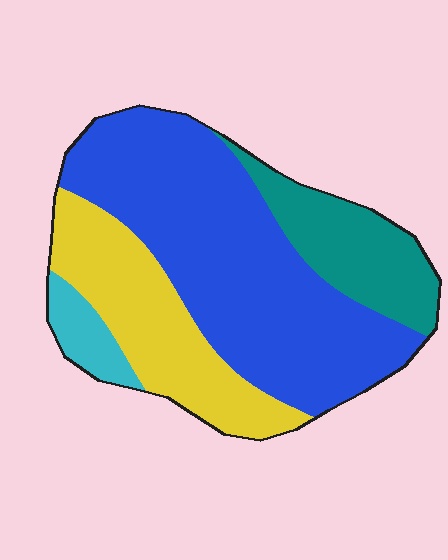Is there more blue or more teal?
Blue.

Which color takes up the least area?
Cyan, at roughly 5%.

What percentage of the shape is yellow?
Yellow takes up less than a quarter of the shape.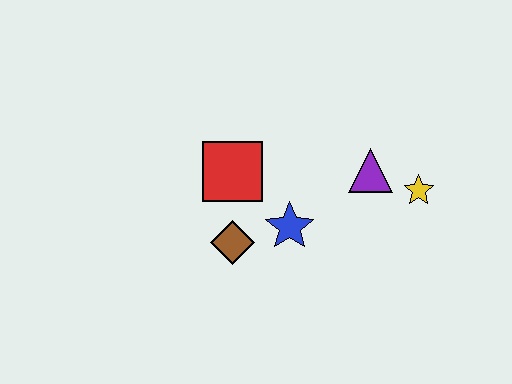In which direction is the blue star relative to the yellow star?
The blue star is to the left of the yellow star.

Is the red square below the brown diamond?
No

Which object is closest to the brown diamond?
The blue star is closest to the brown diamond.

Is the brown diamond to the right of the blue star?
No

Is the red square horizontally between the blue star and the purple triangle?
No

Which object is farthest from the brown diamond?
The yellow star is farthest from the brown diamond.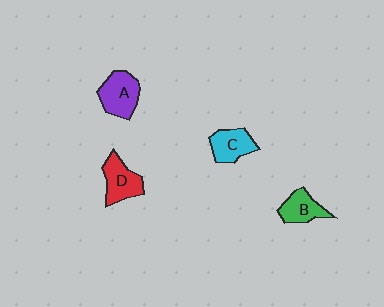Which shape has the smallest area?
Shape B (green).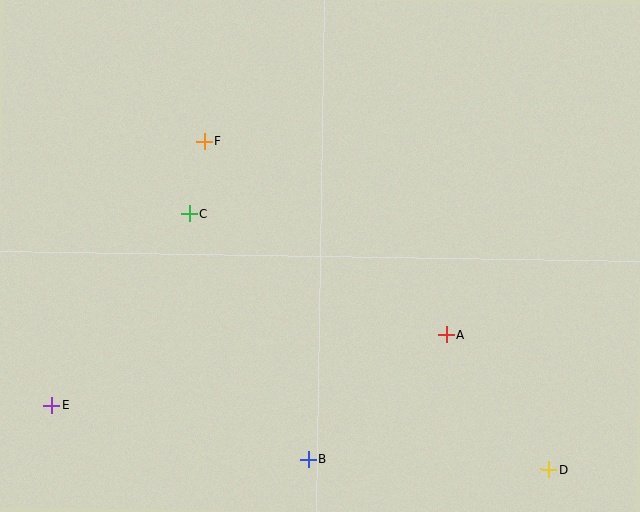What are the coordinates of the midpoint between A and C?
The midpoint between A and C is at (317, 274).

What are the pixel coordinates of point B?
Point B is at (308, 459).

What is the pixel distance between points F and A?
The distance between F and A is 310 pixels.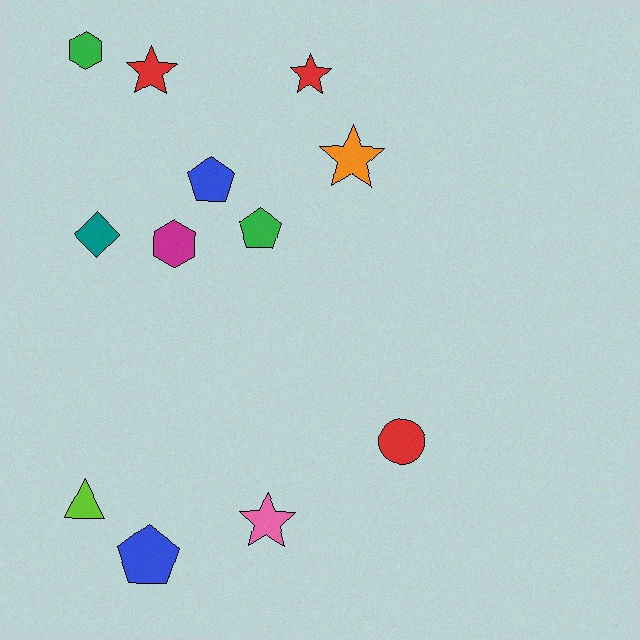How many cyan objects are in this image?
There are no cyan objects.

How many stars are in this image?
There are 4 stars.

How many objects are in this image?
There are 12 objects.